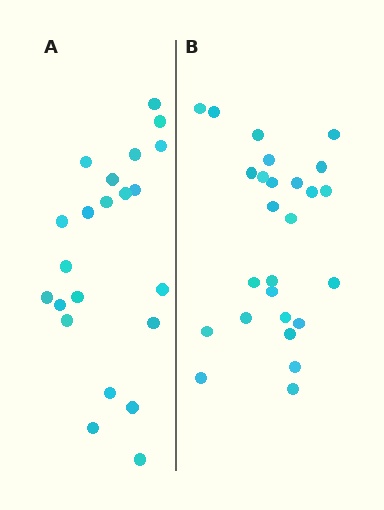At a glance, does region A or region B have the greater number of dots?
Region B (the right region) has more dots.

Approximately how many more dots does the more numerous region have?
Region B has about 4 more dots than region A.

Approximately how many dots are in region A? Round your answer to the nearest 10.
About 20 dots. (The exact count is 22, which rounds to 20.)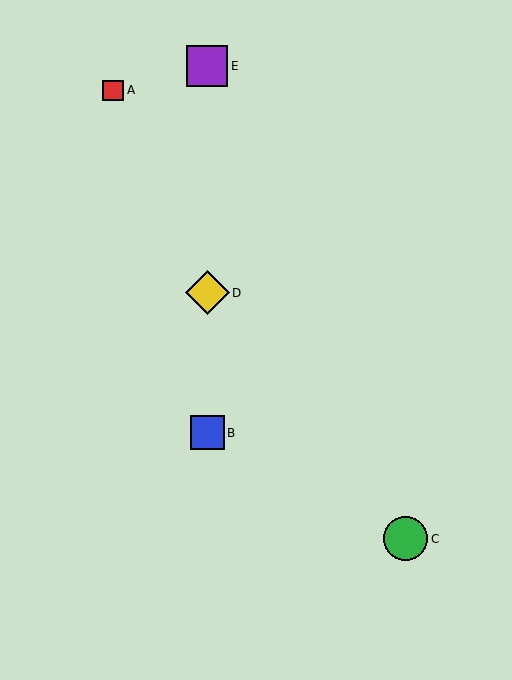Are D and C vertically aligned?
No, D is at x≈207 and C is at x≈406.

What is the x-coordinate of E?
Object E is at x≈207.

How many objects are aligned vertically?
3 objects (B, D, E) are aligned vertically.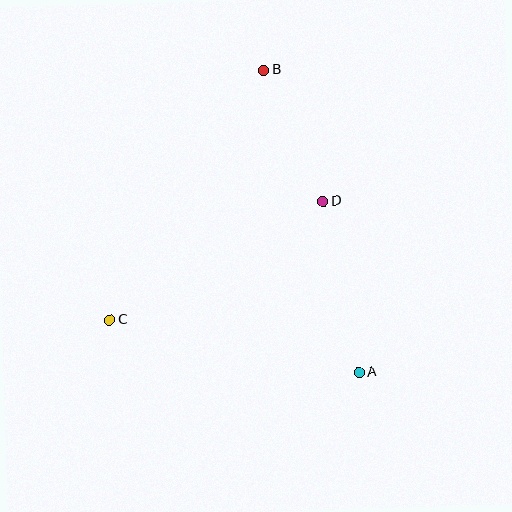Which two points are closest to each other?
Points B and D are closest to each other.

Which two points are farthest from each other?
Points A and B are farthest from each other.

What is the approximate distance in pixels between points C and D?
The distance between C and D is approximately 244 pixels.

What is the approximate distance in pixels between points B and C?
The distance between B and C is approximately 293 pixels.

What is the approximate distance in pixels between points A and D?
The distance between A and D is approximately 175 pixels.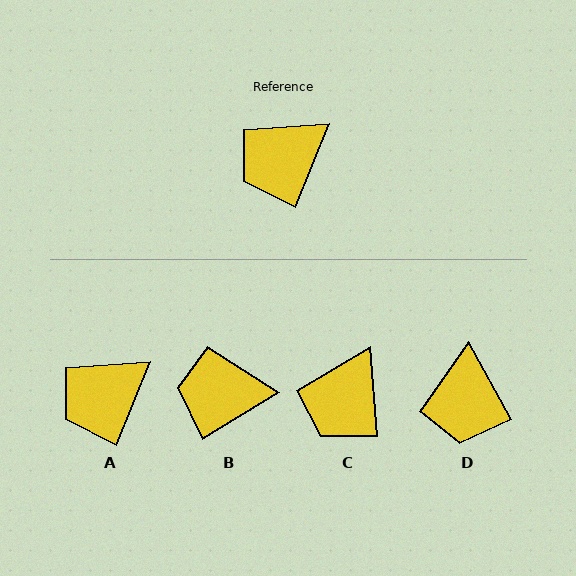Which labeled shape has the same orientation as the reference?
A.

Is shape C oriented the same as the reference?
No, it is off by about 27 degrees.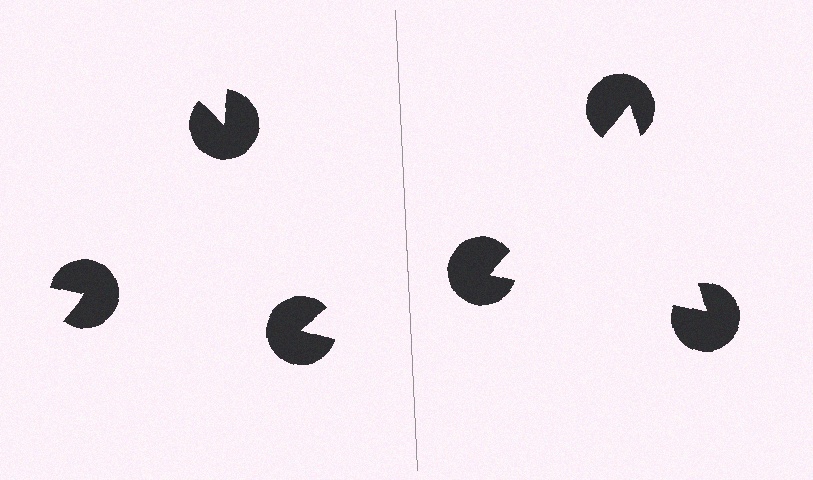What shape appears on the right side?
An illusory triangle.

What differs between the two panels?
The pac-man discs are positioned identically on both sides; only the wedge orientations differ. On the right they align to a triangle; on the left they are misaligned.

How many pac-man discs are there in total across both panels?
6 — 3 on each side.